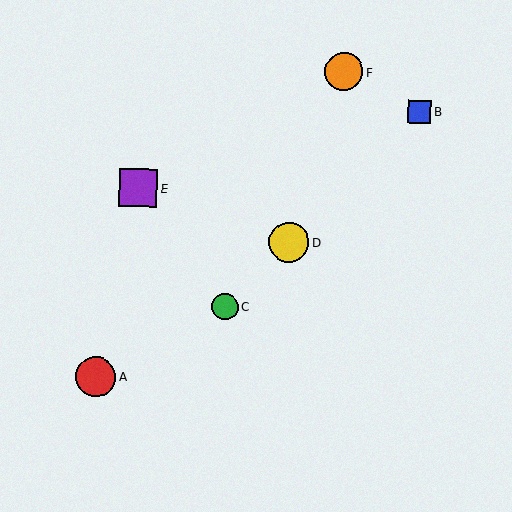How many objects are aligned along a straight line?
3 objects (B, C, D) are aligned along a straight line.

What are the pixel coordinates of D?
Object D is at (289, 242).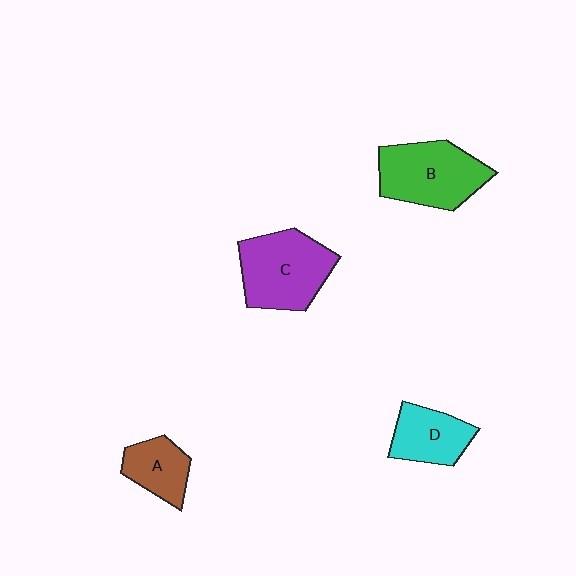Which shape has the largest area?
Shape C (purple).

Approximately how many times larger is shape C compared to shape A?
Approximately 1.8 times.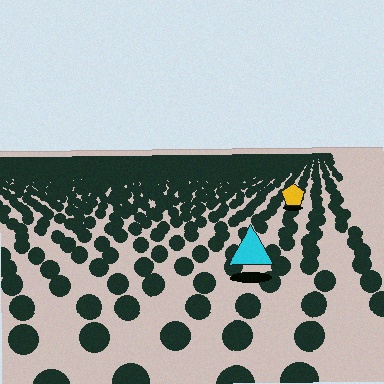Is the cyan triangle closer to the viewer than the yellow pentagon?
Yes. The cyan triangle is closer — you can tell from the texture gradient: the ground texture is coarser near it.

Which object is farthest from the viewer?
The yellow pentagon is farthest from the viewer. It appears smaller and the ground texture around it is denser.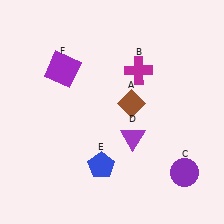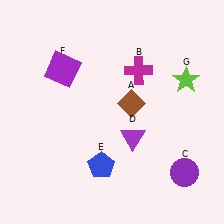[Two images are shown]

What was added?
A lime star (G) was added in Image 2.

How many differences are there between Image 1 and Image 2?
There is 1 difference between the two images.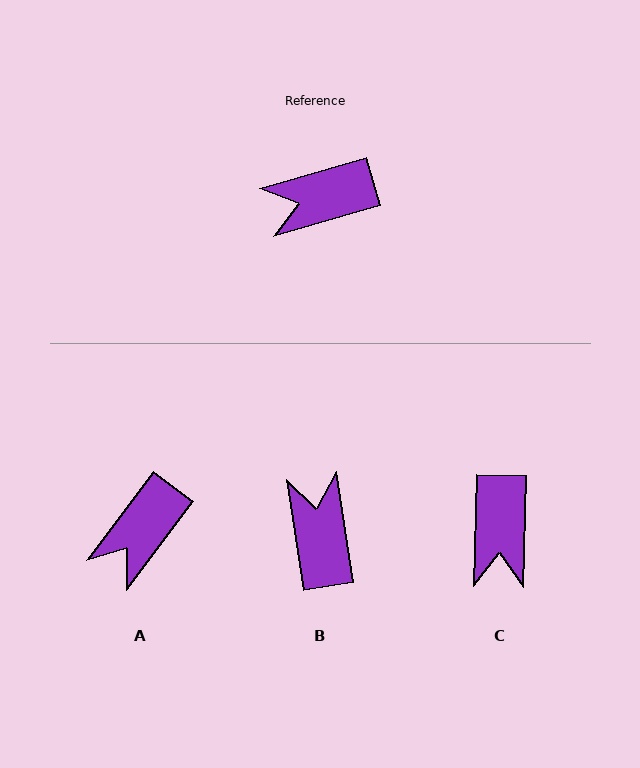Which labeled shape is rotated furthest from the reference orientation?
B, about 97 degrees away.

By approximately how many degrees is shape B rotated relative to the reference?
Approximately 97 degrees clockwise.